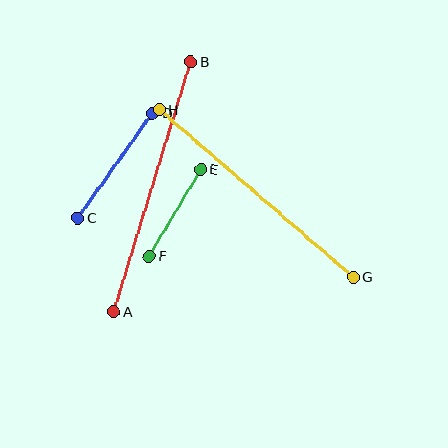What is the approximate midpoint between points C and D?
The midpoint is at approximately (115, 165) pixels.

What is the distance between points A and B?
The distance is approximately 261 pixels.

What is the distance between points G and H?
The distance is approximately 256 pixels.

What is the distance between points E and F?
The distance is approximately 101 pixels.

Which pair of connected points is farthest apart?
Points A and B are farthest apart.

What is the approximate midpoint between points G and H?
The midpoint is at approximately (256, 193) pixels.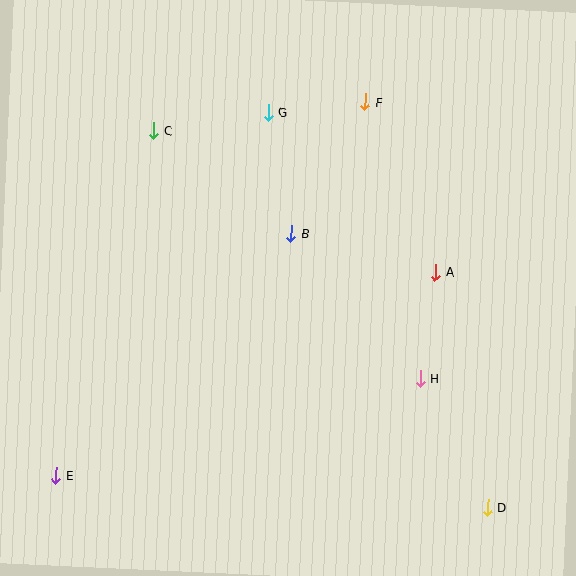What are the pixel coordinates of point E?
Point E is at (56, 476).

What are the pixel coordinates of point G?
Point G is at (268, 112).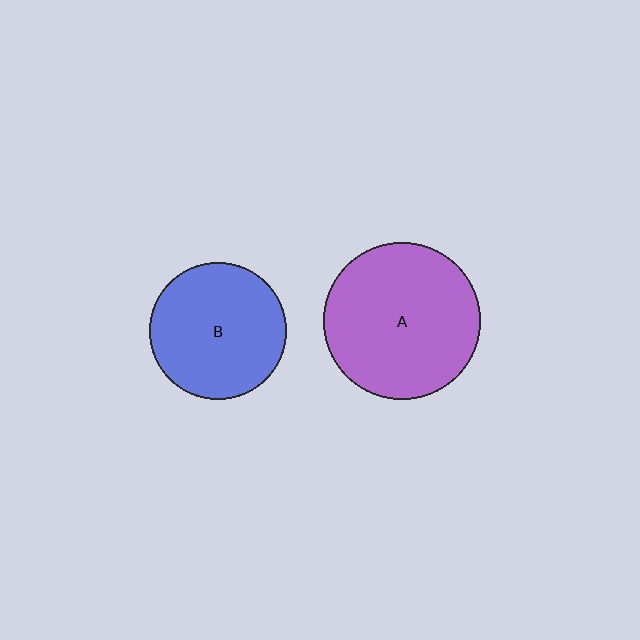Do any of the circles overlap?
No, none of the circles overlap.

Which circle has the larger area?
Circle A (purple).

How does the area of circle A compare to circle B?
Approximately 1.3 times.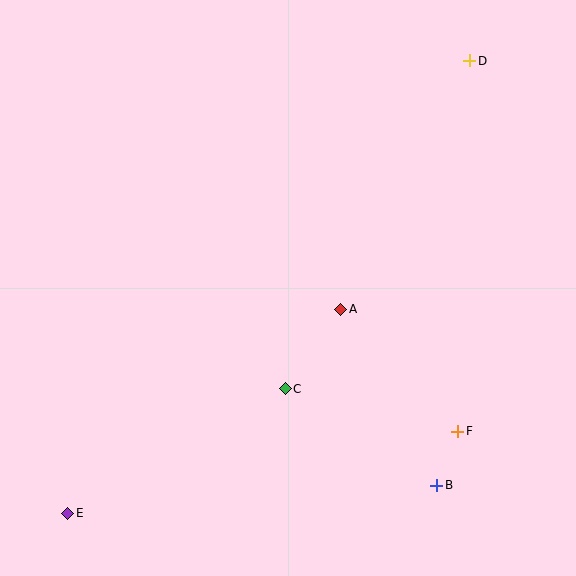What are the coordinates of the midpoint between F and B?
The midpoint between F and B is at (447, 458).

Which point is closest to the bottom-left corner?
Point E is closest to the bottom-left corner.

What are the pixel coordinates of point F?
Point F is at (458, 432).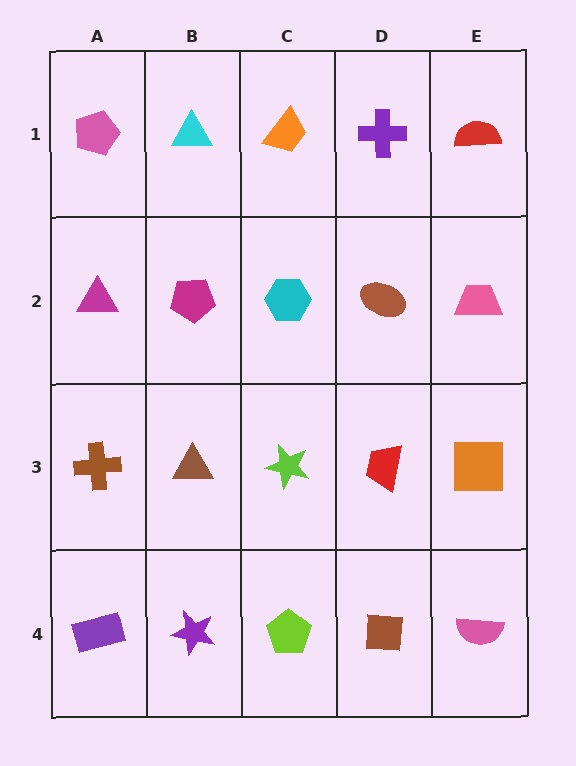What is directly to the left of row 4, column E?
A brown square.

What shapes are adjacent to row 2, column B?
A cyan triangle (row 1, column B), a brown triangle (row 3, column B), a magenta triangle (row 2, column A), a cyan hexagon (row 2, column C).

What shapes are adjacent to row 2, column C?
An orange trapezoid (row 1, column C), a lime star (row 3, column C), a magenta pentagon (row 2, column B), a brown ellipse (row 2, column D).